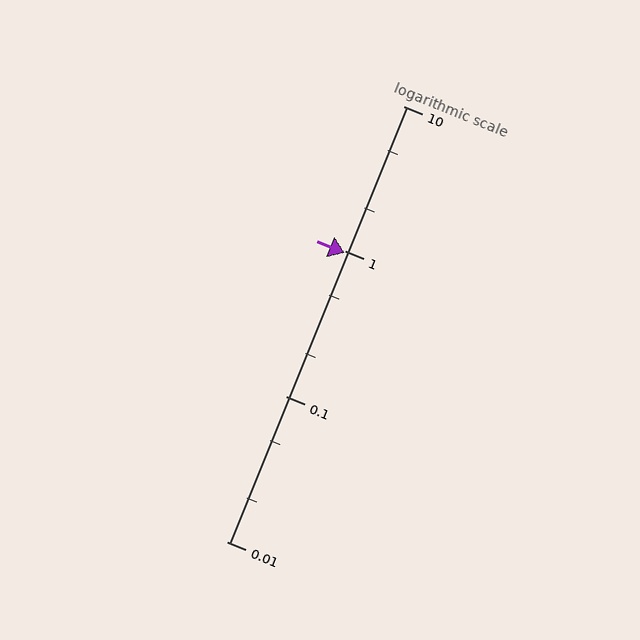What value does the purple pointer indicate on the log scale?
The pointer indicates approximately 0.97.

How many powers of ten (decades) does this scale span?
The scale spans 3 decades, from 0.01 to 10.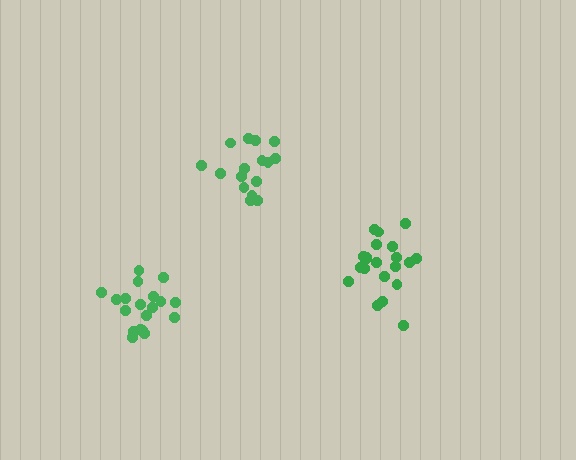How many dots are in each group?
Group 1: 21 dots, Group 2: 16 dots, Group 3: 19 dots (56 total).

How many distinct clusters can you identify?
There are 3 distinct clusters.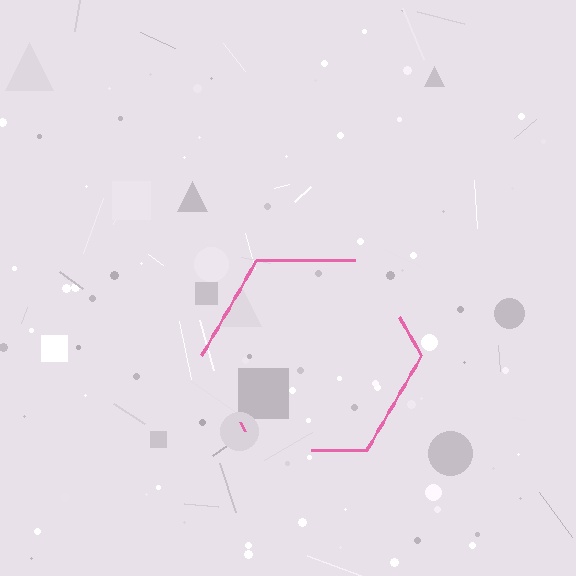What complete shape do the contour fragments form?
The contour fragments form a hexagon.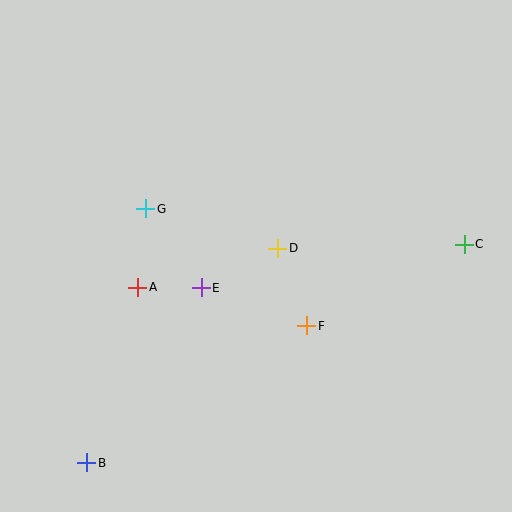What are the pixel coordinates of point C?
Point C is at (464, 244).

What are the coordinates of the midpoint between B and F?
The midpoint between B and F is at (197, 394).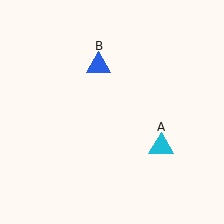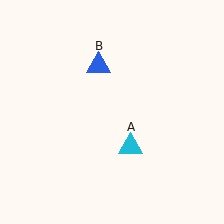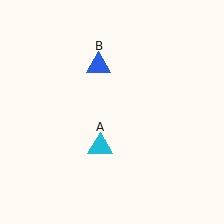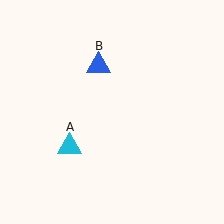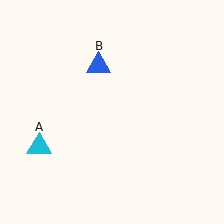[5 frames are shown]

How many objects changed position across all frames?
1 object changed position: cyan triangle (object A).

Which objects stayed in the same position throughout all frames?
Blue triangle (object B) remained stationary.